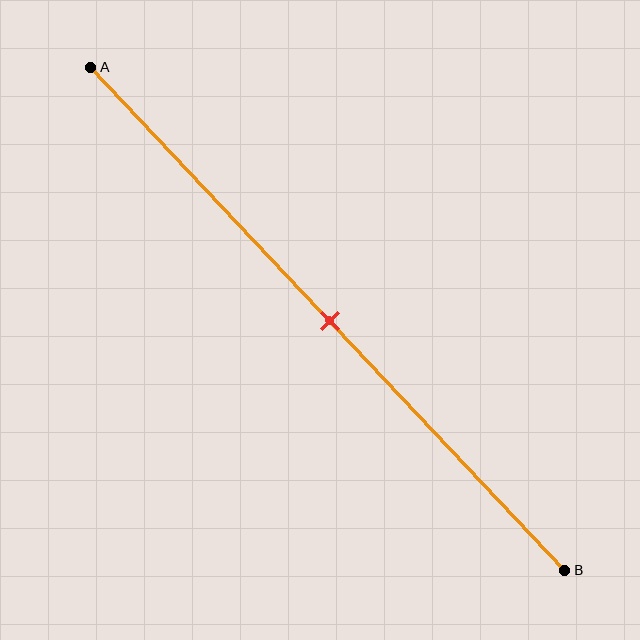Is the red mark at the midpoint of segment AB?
Yes, the mark is approximately at the midpoint.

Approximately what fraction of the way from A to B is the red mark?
The red mark is approximately 50% of the way from A to B.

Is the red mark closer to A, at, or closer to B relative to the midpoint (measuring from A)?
The red mark is approximately at the midpoint of segment AB.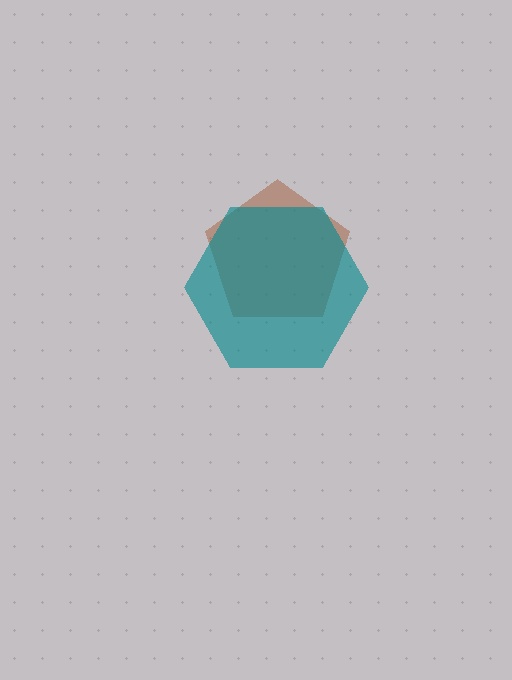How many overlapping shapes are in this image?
There are 2 overlapping shapes in the image.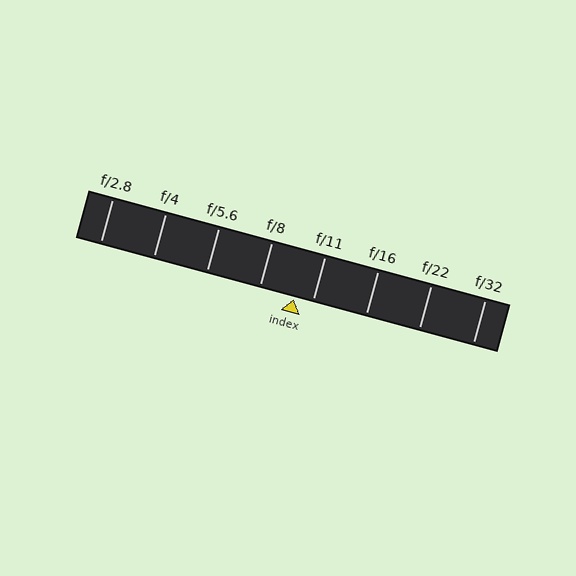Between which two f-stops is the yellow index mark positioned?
The index mark is between f/8 and f/11.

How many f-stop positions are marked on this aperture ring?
There are 8 f-stop positions marked.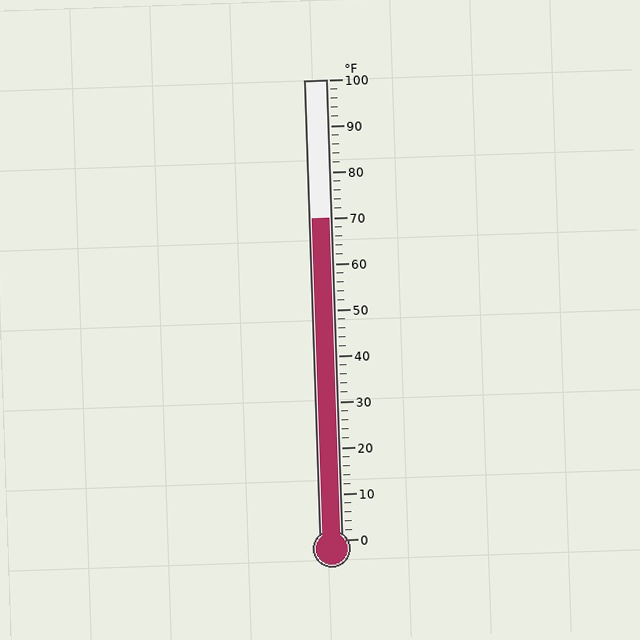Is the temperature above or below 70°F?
The temperature is at 70°F.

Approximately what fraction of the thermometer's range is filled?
The thermometer is filled to approximately 70% of its range.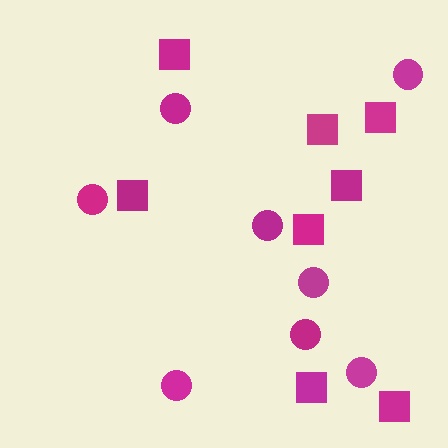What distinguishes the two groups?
There are 2 groups: one group of squares (8) and one group of circles (8).